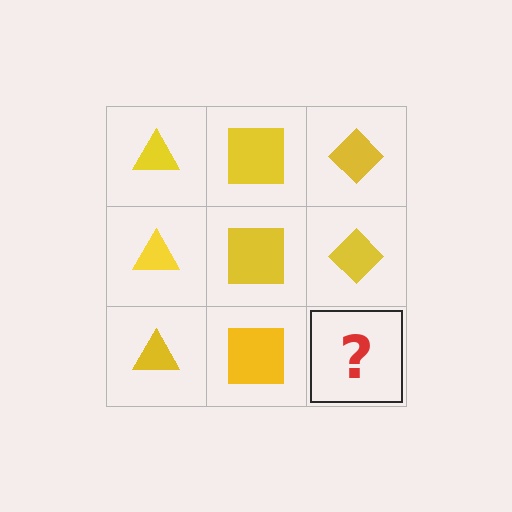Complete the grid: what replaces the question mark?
The question mark should be replaced with a yellow diamond.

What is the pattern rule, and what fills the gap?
The rule is that each column has a consistent shape. The gap should be filled with a yellow diamond.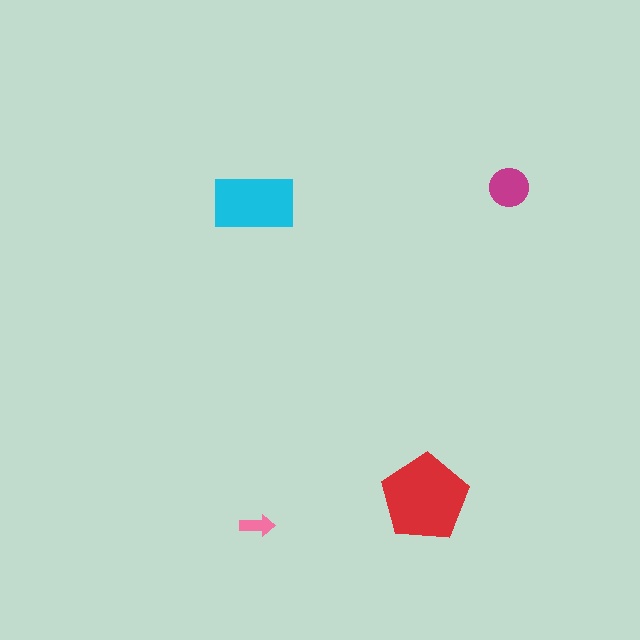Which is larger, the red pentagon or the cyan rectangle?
The red pentagon.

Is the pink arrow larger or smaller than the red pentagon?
Smaller.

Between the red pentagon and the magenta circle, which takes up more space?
The red pentagon.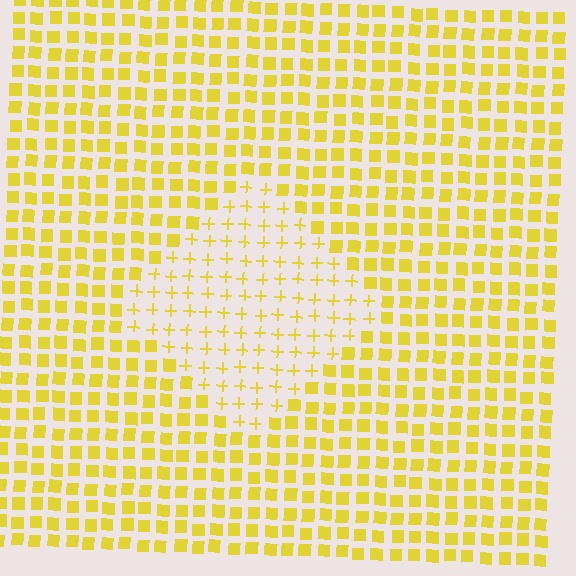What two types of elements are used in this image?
The image uses plus signs inside the diamond region and squares outside it.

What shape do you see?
I see a diamond.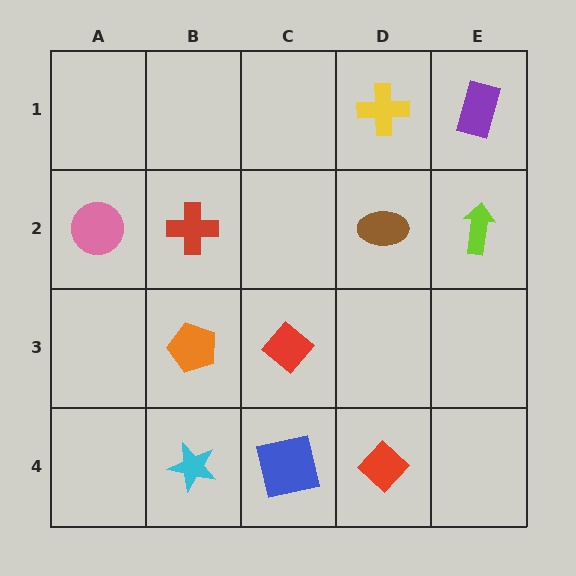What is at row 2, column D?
A brown ellipse.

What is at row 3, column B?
An orange pentagon.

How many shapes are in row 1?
2 shapes.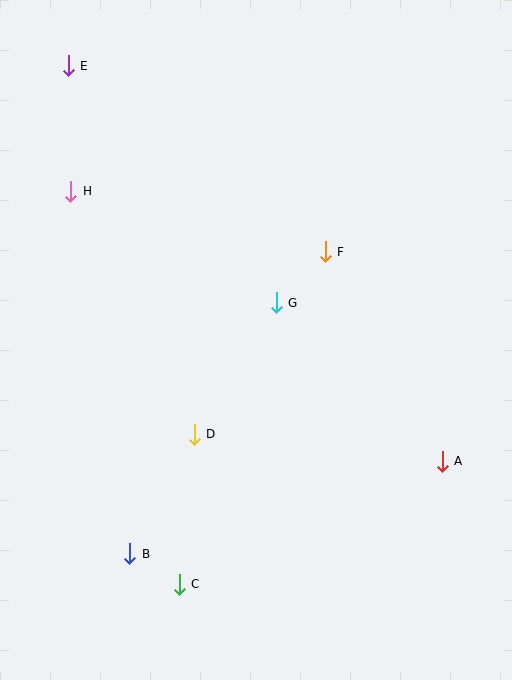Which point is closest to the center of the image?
Point G at (276, 303) is closest to the center.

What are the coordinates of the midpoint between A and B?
The midpoint between A and B is at (286, 507).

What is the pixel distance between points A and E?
The distance between A and E is 544 pixels.